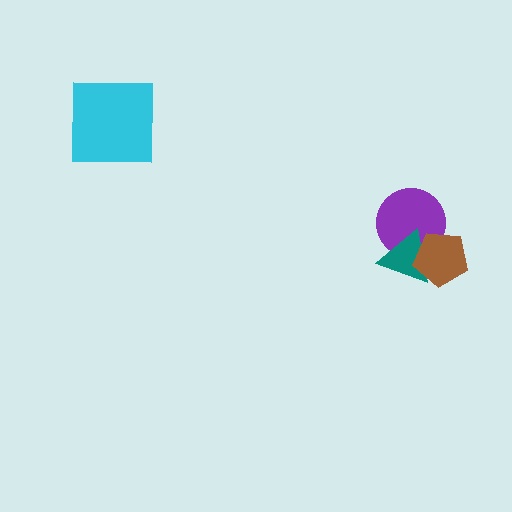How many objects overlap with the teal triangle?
2 objects overlap with the teal triangle.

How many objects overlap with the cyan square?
0 objects overlap with the cyan square.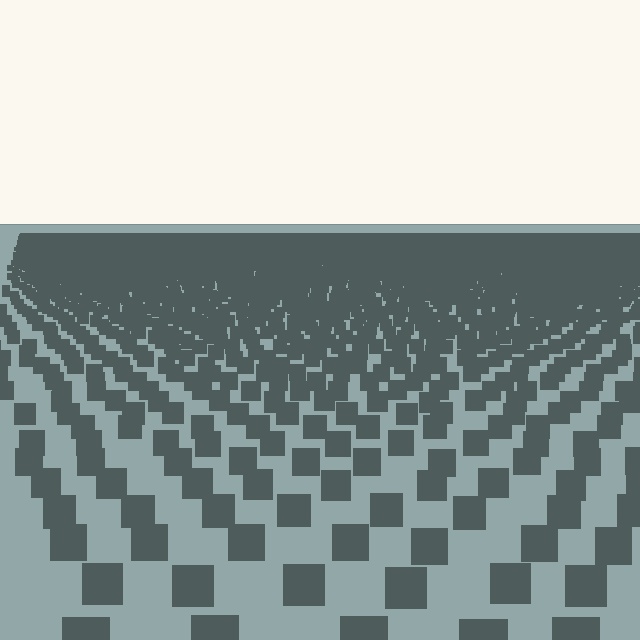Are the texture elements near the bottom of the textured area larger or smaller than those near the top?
Larger. Near the bottom, elements are closer to the viewer and appear at a bigger on-screen size.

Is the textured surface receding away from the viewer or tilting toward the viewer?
The surface is receding away from the viewer. Texture elements get smaller and denser toward the top.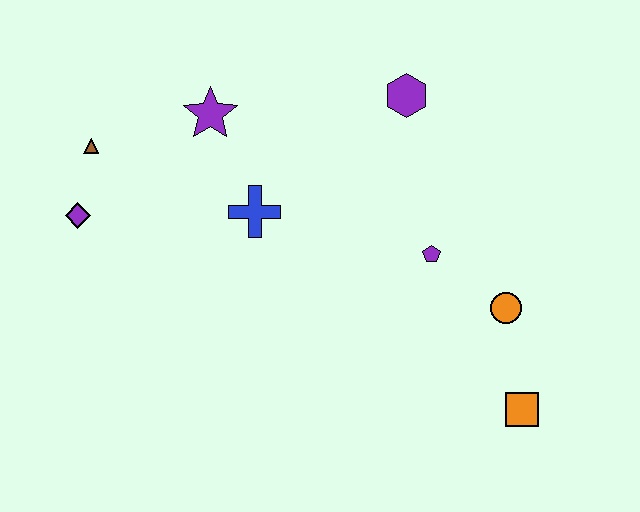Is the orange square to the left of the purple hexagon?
No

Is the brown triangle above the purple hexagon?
No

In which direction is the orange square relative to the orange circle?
The orange square is below the orange circle.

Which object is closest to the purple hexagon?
The purple pentagon is closest to the purple hexagon.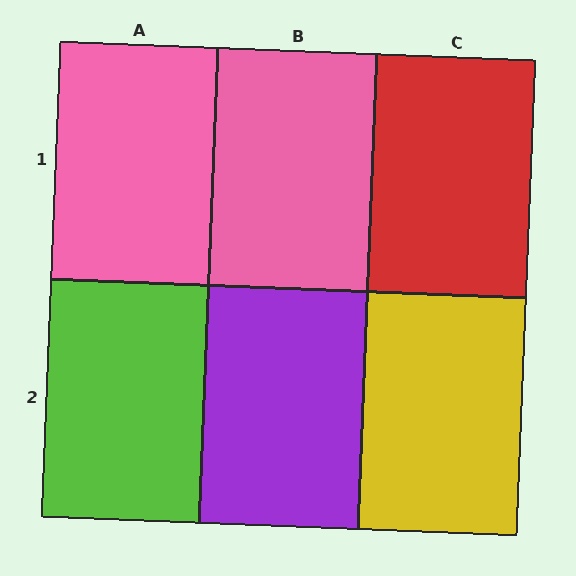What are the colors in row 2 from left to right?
Lime, purple, yellow.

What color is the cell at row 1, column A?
Pink.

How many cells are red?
1 cell is red.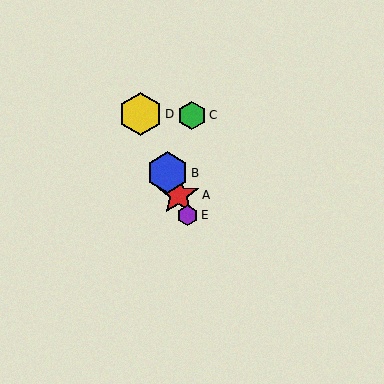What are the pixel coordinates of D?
Object D is at (140, 114).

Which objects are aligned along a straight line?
Objects A, B, D, E are aligned along a straight line.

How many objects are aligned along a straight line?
4 objects (A, B, D, E) are aligned along a straight line.